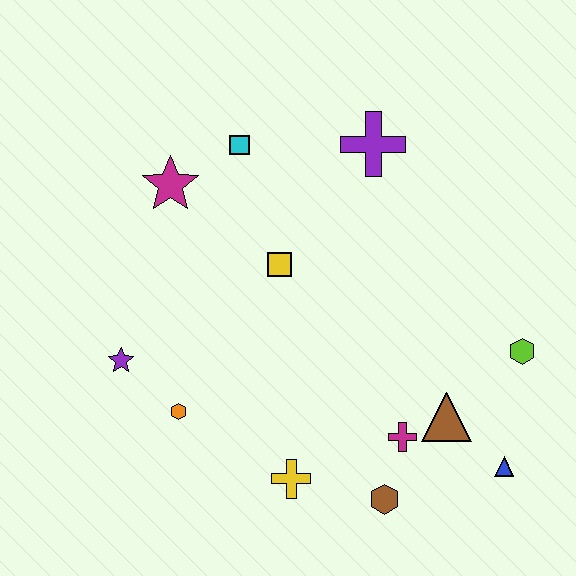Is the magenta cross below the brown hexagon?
No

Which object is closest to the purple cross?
The cyan square is closest to the purple cross.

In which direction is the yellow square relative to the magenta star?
The yellow square is to the right of the magenta star.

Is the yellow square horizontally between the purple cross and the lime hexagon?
No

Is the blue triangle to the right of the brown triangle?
Yes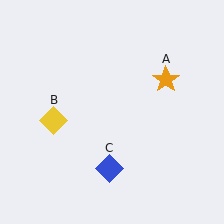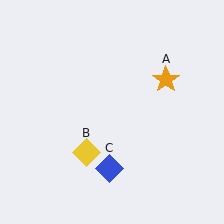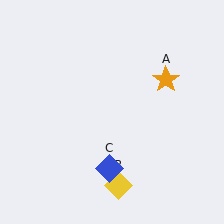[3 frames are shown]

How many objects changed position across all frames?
1 object changed position: yellow diamond (object B).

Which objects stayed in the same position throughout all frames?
Orange star (object A) and blue diamond (object C) remained stationary.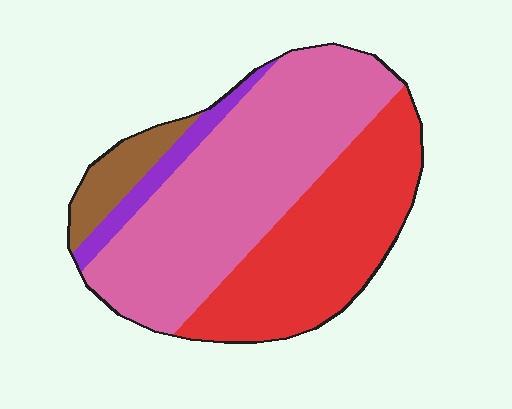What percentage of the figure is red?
Red covers roughly 35% of the figure.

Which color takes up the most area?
Pink, at roughly 50%.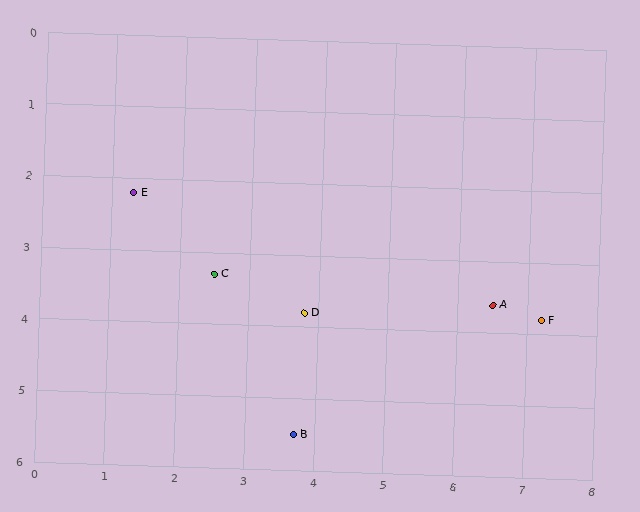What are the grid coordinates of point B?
Point B is at approximately (3.7, 5.5).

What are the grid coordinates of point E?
Point E is at approximately (1.3, 2.2).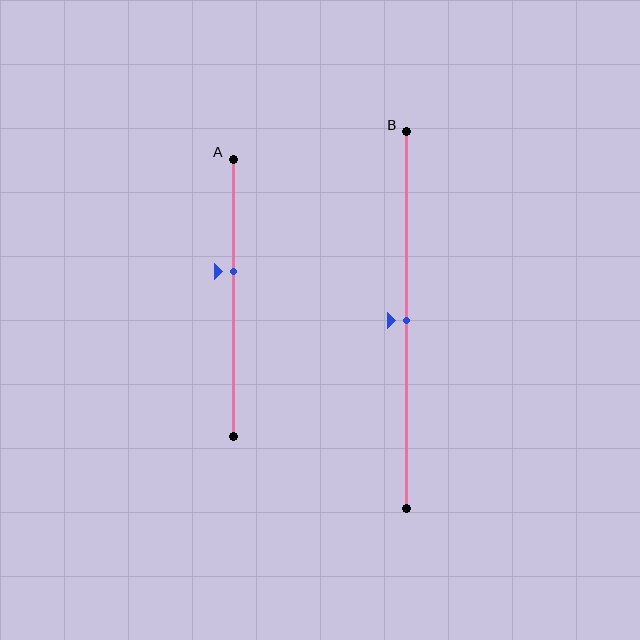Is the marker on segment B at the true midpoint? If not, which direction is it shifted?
Yes, the marker on segment B is at the true midpoint.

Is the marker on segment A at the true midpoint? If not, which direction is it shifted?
No, the marker on segment A is shifted upward by about 10% of the segment length.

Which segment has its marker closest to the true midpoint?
Segment B has its marker closest to the true midpoint.